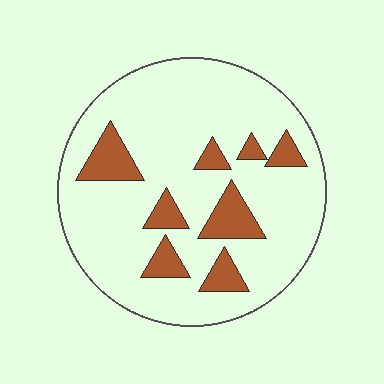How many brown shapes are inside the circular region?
8.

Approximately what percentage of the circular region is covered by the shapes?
Approximately 15%.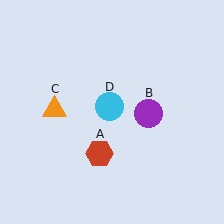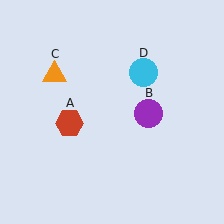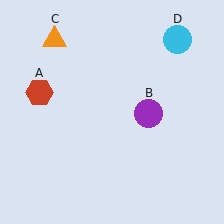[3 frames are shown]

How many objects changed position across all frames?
3 objects changed position: red hexagon (object A), orange triangle (object C), cyan circle (object D).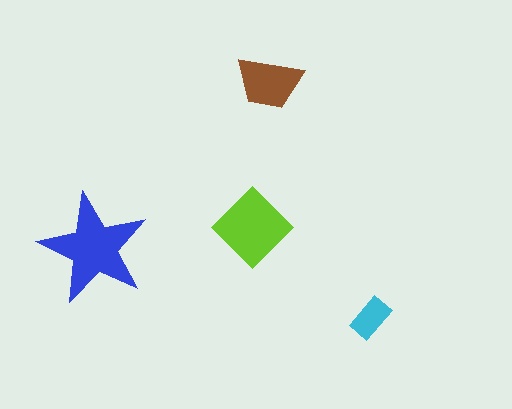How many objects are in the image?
There are 4 objects in the image.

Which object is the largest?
The blue star.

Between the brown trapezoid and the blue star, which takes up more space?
The blue star.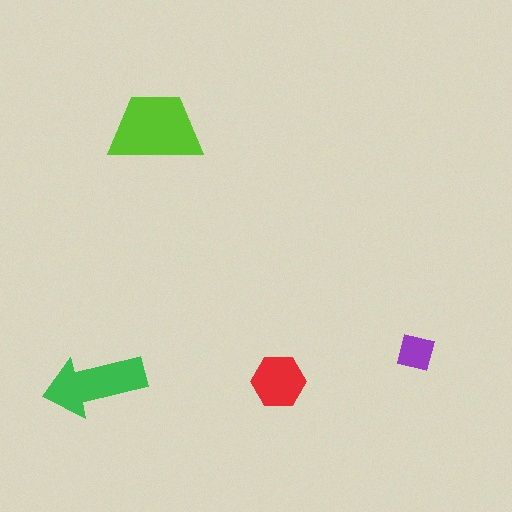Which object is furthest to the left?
The green arrow is leftmost.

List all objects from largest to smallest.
The lime trapezoid, the green arrow, the red hexagon, the purple square.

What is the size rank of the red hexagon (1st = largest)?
3rd.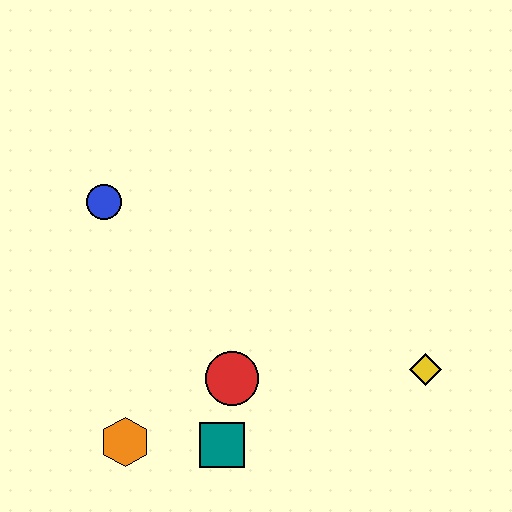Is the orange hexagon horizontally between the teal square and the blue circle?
Yes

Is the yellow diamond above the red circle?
Yes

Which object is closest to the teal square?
The red circle is closest to the teal square.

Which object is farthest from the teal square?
The blue circle is farthest from the teal square.